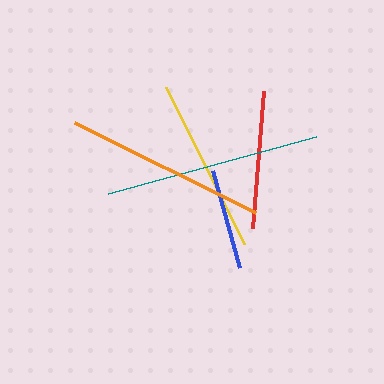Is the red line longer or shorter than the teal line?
The teal line is longer than the red line.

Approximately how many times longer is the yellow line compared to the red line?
The yellow line is approximately 1.3 times the length of the red line.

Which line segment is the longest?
The teal line is the longest at approximately 216 pixels.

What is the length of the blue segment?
The blue segment is approximately 100 pixels long.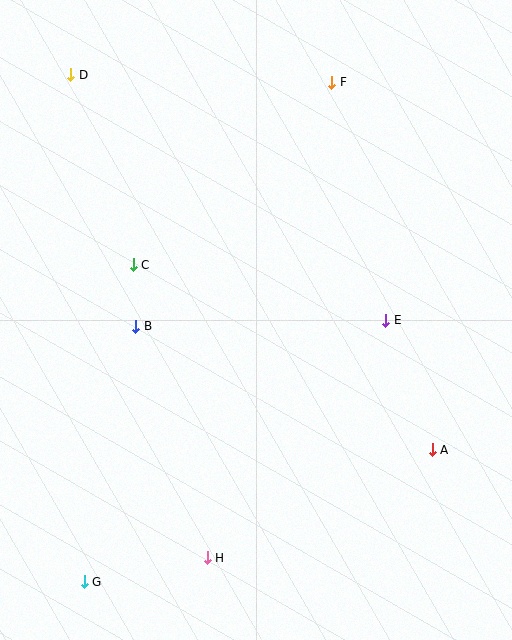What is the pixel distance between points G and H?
The distance between G and H is 125 pixels.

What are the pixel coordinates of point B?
Point B is at (136, 326).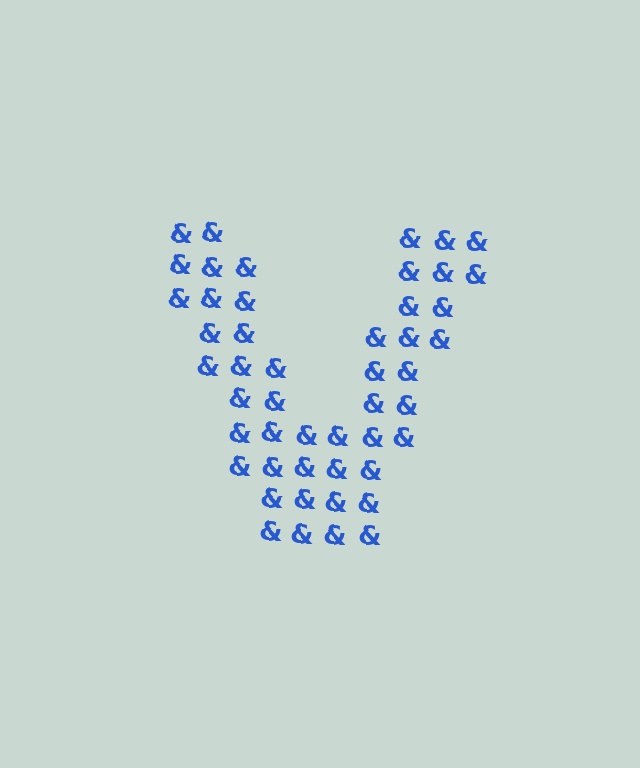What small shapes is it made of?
It is made of small ampersands.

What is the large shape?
The large shape is the letter V.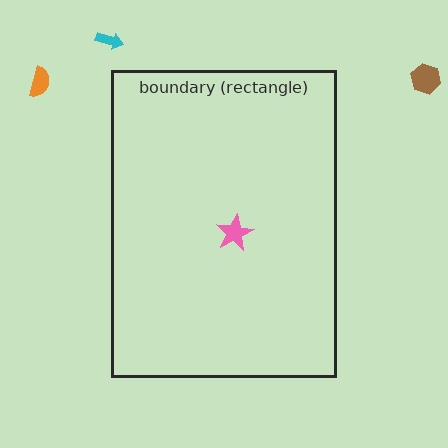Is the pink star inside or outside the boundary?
Inside.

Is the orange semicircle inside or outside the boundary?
Outside.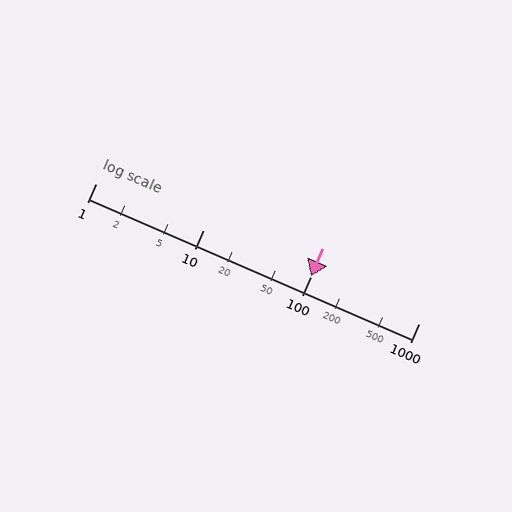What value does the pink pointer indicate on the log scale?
The pointer indicates approximately 100.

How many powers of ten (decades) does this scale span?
The scale spans 3 decades, from 1 to 1000.